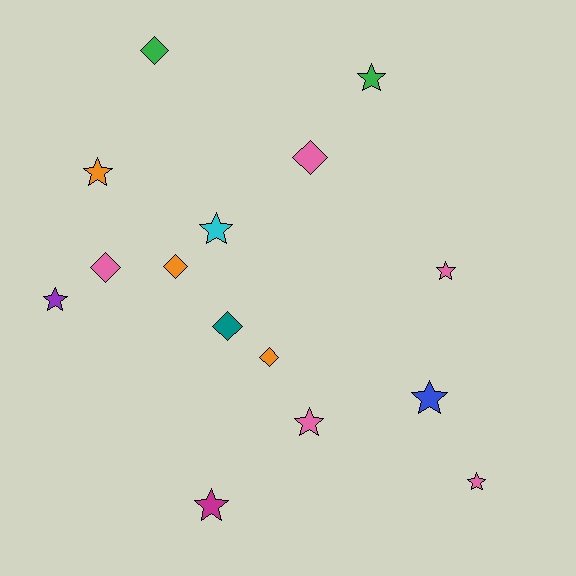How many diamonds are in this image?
There are 6 diamonds.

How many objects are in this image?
There are 15 objects.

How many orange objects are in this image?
There are 3 orange objects.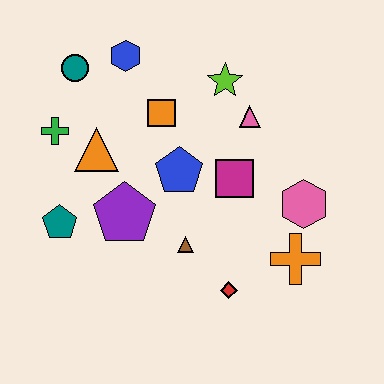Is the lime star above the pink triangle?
Yes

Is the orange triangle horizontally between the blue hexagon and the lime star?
No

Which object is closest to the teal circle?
The blue hexagon is closest to the teal circle.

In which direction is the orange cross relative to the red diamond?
The orange cross is to the right of the red diamond.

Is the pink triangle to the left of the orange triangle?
No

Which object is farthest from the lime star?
The teal pentagon is farthest from the lime star.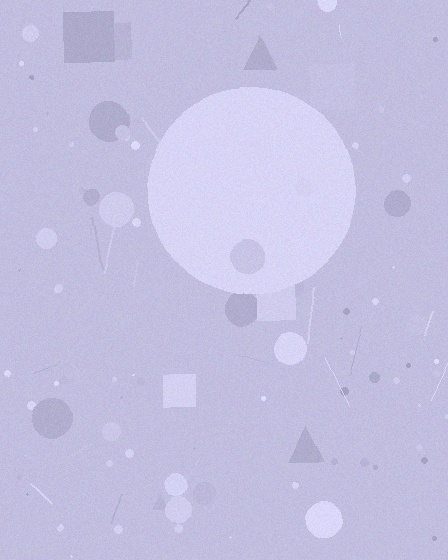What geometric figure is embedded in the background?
A circle is embedded in the background.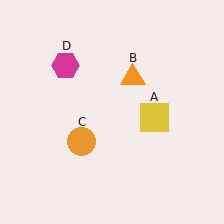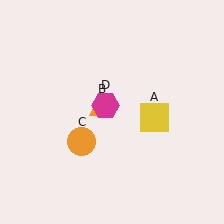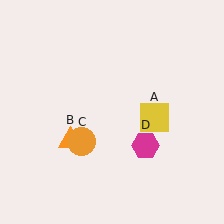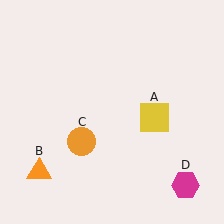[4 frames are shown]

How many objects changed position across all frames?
2 objects changed position: orange triangle (object B), magenta hexagon (object D).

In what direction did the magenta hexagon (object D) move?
The magenta hexagon (object D) moved down and to the right.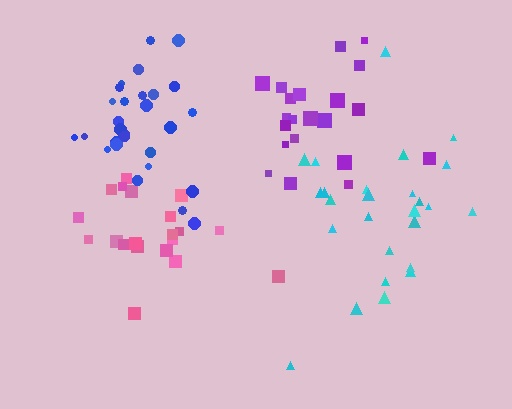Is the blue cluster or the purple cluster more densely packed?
Blue.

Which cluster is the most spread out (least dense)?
Cyan.